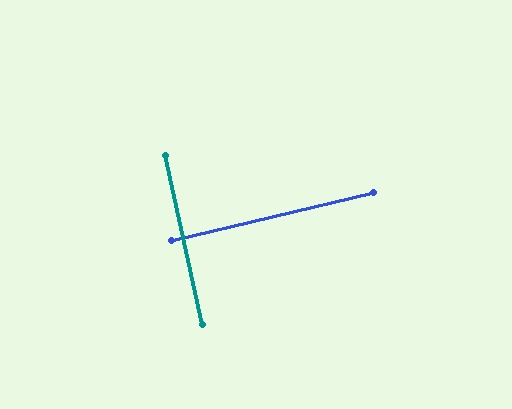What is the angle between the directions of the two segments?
Approximately 89 degrees.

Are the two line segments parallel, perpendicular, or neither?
Perpendicular — they meet at approximately 89°.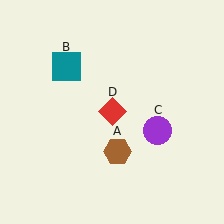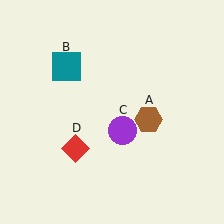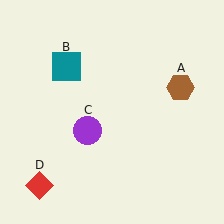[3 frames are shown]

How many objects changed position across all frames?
3 objects changed position: brown hexagon (object A), purple circle (object C), red diamond (object D).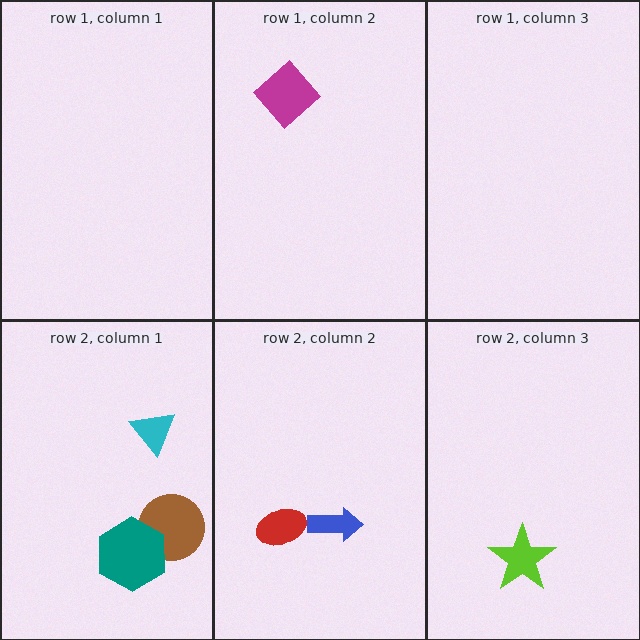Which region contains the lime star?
The row 2, column 3 region.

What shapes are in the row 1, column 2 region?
The magenta diamond.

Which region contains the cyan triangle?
The row 2, column 1 region.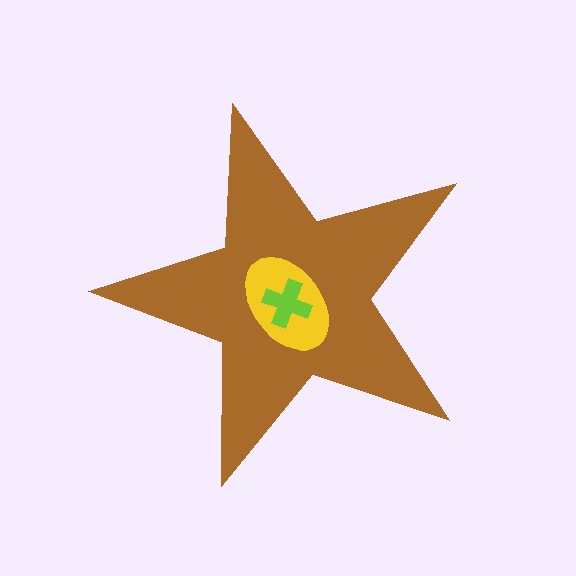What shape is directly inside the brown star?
The yellow ellipse.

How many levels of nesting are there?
3.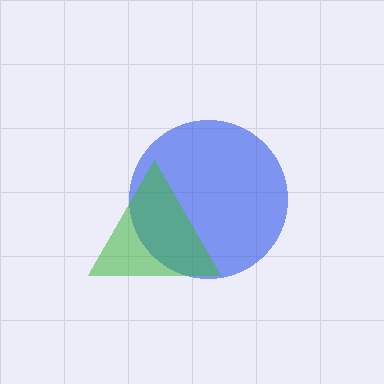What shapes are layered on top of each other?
The layered shapes are: a blue circle, a green triangle.